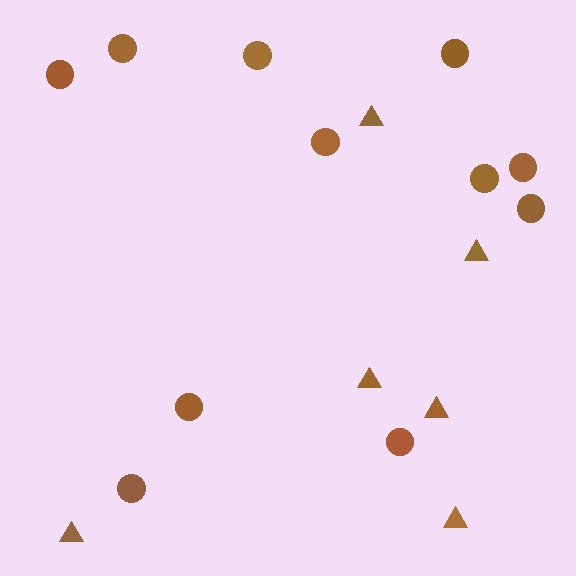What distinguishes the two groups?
There are 2 groups: one group of triangles (6) and one group of circles (11).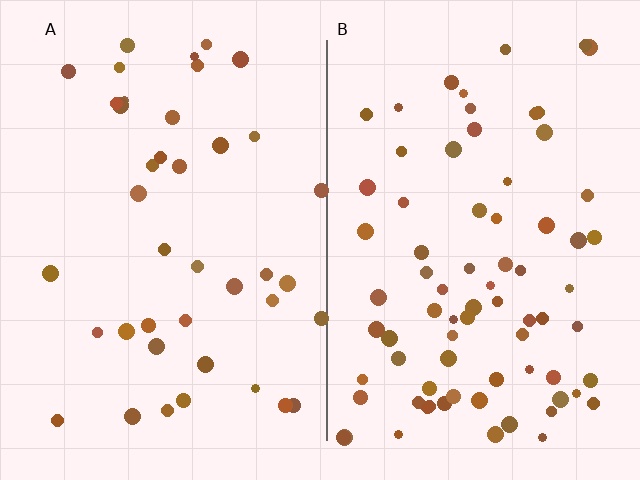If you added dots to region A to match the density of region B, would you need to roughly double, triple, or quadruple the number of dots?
Approximately double.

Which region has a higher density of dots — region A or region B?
B (the right).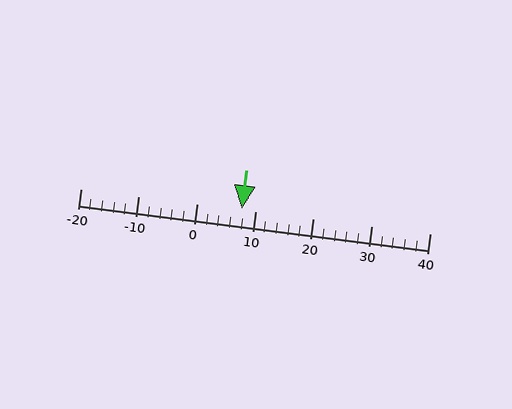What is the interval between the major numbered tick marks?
The major tick marks are spaced 10 units apart.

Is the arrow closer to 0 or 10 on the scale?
The arrow is closer to 10.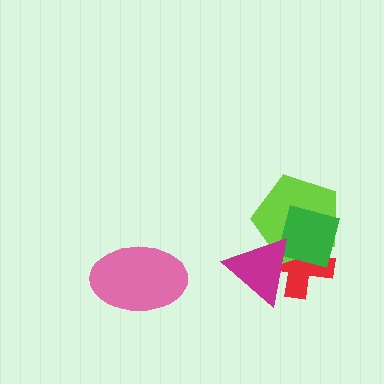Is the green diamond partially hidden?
Yes, it is partially covered by another shape.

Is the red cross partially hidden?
Yes, it is partially covered by another shape.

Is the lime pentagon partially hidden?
Yes, it is partially covered by another shape.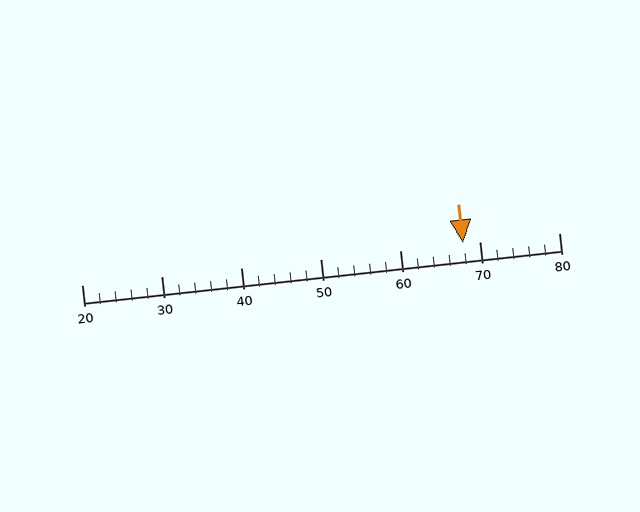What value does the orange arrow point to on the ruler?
The orange arrow points to approximately 68.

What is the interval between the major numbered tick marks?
The major tick marks are spaced 10 units apart.